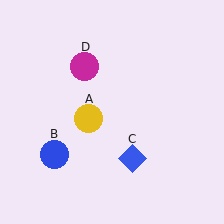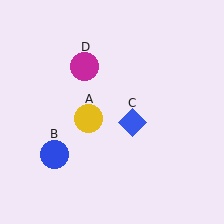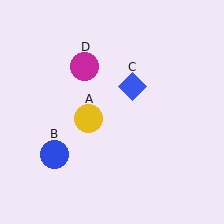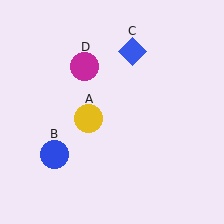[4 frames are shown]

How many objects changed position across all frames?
1 object changed position: blue diamond (object C).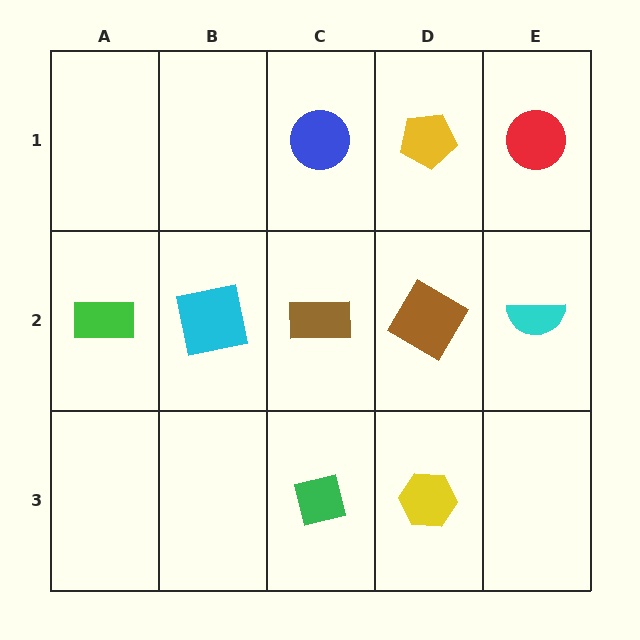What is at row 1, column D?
A yellow pentagon.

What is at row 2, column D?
A brown diamond.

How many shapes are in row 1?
3 shapes.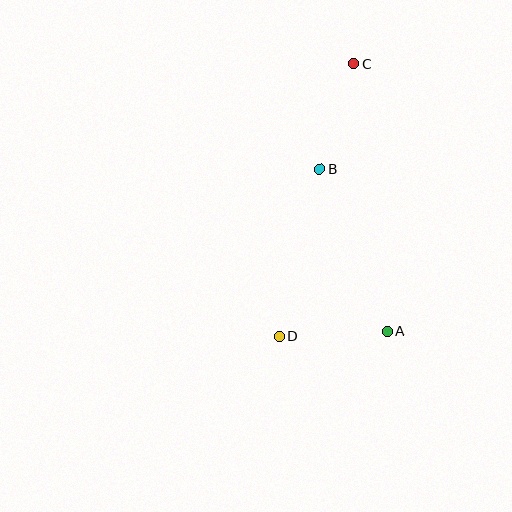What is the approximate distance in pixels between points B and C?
The distance between B and C is approximately 111 pixels.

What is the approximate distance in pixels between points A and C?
The distance between A and C is approximately 269 pixels.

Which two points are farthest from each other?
Points C and D are farthest from each other.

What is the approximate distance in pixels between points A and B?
The distance between A and B is approximately 175 pixels.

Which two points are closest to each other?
Points A and D are closest to each other.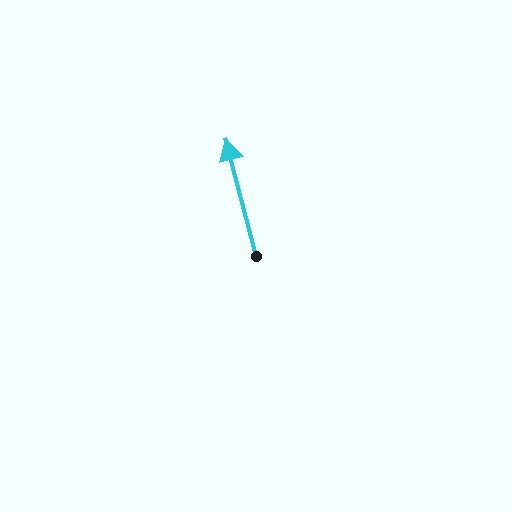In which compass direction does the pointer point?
North.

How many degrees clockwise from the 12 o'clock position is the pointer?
Approximately 346 degrees.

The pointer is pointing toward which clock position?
Roughly 12 o'clock.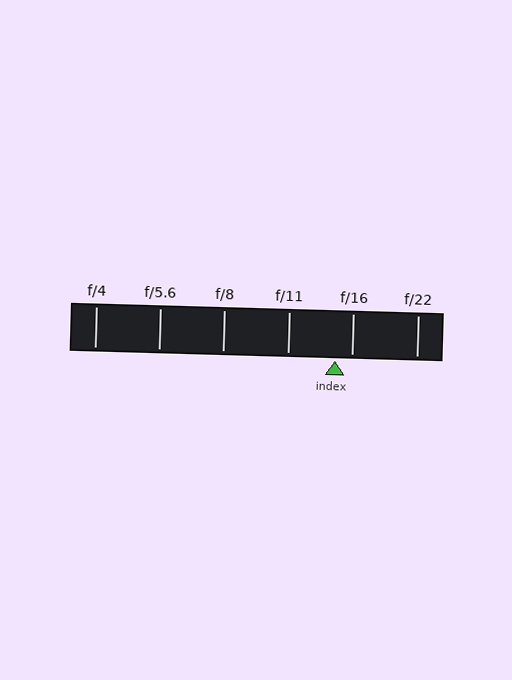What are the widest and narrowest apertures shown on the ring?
The widest aperture shown is f/4 and the narrowest is f/22.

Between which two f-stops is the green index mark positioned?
The index mark is between f/11 and f/16.